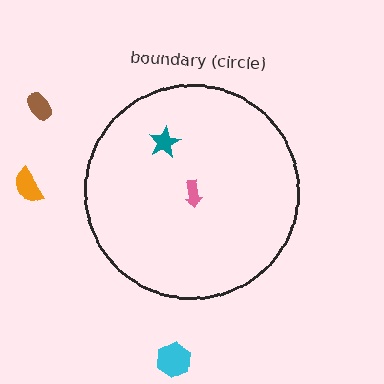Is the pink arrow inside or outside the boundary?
Inside.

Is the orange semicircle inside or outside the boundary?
Outside.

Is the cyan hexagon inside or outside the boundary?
Outside.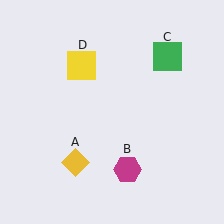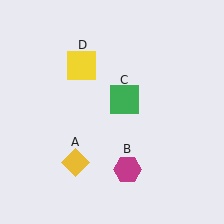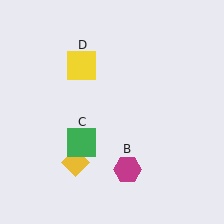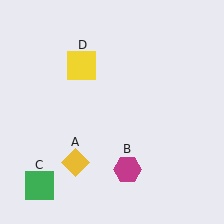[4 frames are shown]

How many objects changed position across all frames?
1 object changed position: green square (object C).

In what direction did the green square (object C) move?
The green square (object C) moved down and to the left.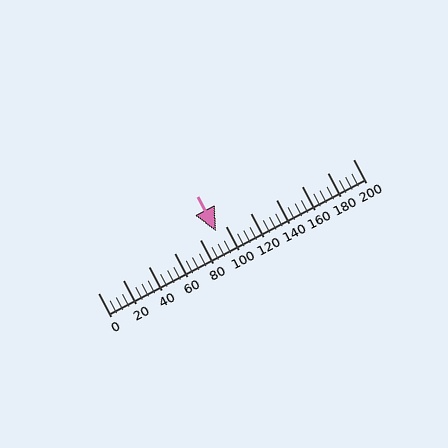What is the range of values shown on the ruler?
The ruler shows values from 0 to 200.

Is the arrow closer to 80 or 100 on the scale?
The arrow is closer to 100.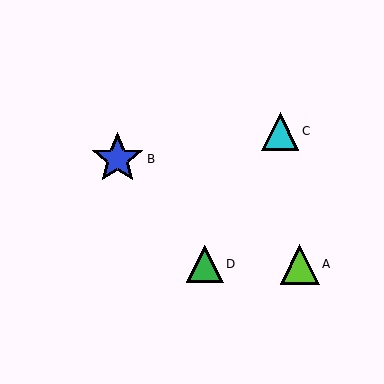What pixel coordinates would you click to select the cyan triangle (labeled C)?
Click at (280, 131) to select the cyan triangle C.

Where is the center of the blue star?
The center of the blue star is at (117, 159).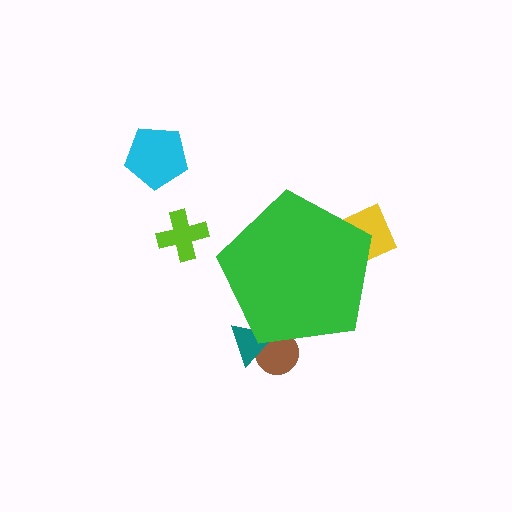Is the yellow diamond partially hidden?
Yes, the yellow diamond is partially hidden behind the green pentagon.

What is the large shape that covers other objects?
A green pentagon.